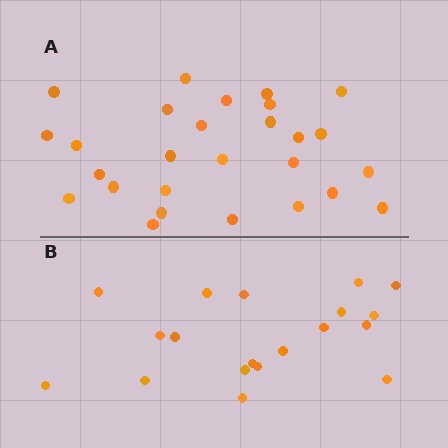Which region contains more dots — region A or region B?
Region A (the top region) has more dots.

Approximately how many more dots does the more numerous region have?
Region A has roughly 8 or so more dots than region B.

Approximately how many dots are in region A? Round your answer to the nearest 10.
About 30 dots. (The exact count is 27, which rounds to 30.)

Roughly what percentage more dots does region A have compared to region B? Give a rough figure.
About 40% more.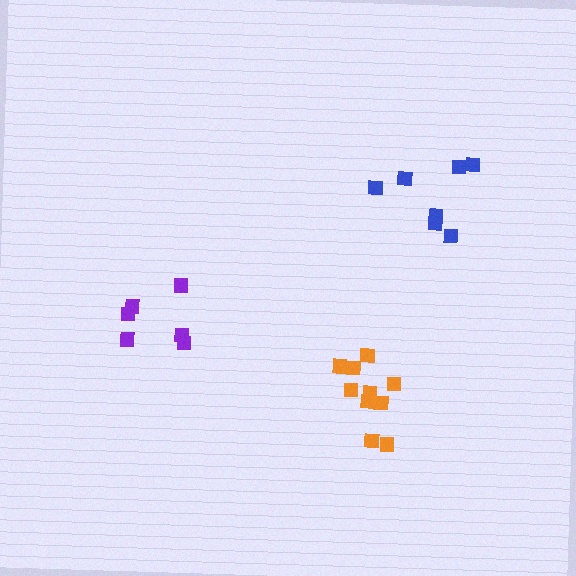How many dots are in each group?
Group 1: 6 dots, Group 2: 7 dots, Group 3: 10 dots (23 total).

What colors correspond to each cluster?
The clusters are colored: purple, blue, orange.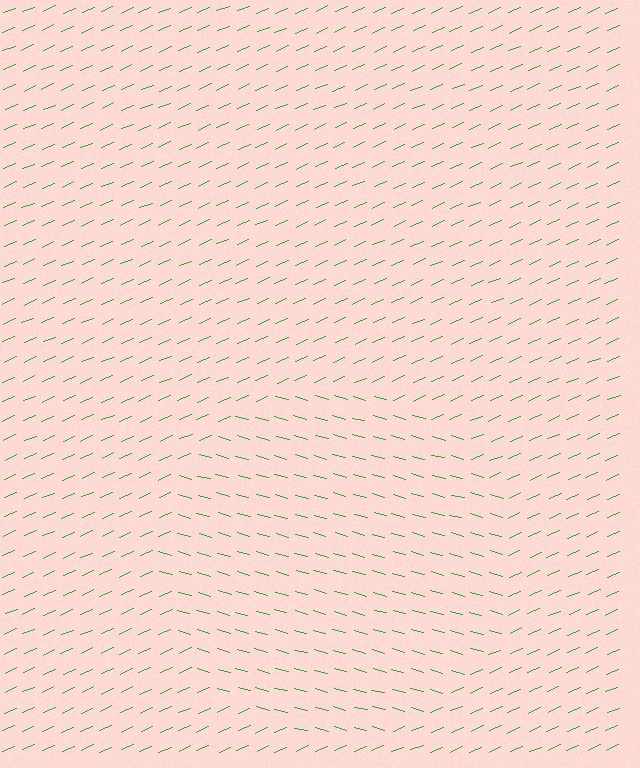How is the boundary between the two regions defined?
The boundary is defined purely by a change in line orientation (approximately 39 degrees difference). All lines are the same color and thickness.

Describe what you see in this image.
The image is filled with small green line segments. A circle region in the image has lines oriented differently from the surrounding lines, creating a visible texture boundary.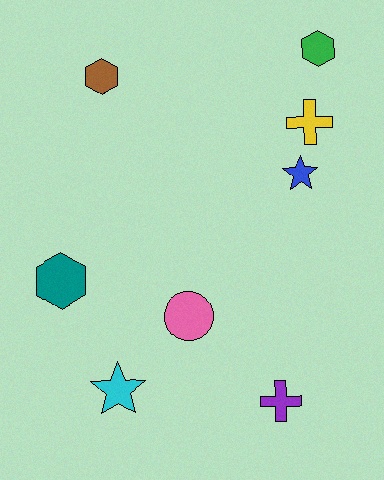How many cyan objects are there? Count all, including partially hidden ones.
There is 1 cyan object.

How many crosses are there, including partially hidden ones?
There are 2 crosses.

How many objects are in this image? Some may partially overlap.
There are 8 objects.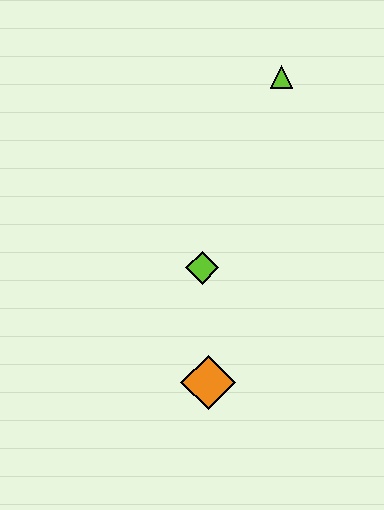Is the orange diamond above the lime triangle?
No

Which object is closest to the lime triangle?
The lime diamond is closest to the lime triangle.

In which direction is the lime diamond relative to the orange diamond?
The lime diamond is above the orange diamond.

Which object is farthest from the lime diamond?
The lime triangle is farthest from the lime diamond.